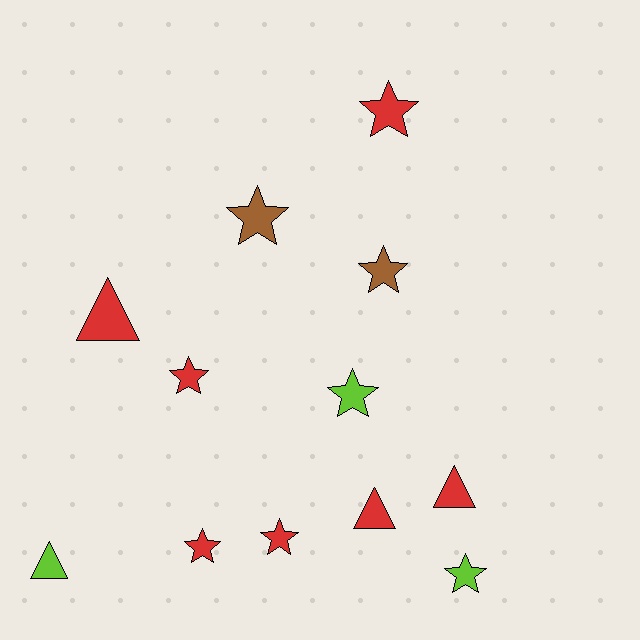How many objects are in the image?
There are 12 objects.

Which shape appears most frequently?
Star, with 8 objects.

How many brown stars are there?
There are 2 brown stars.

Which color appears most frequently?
Red, with 7 objects.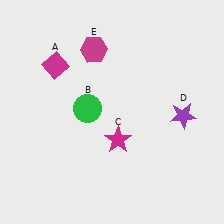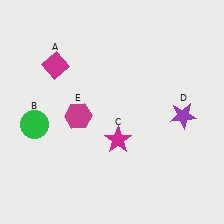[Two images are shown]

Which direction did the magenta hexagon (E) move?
The magenta hexagon (E) moved down.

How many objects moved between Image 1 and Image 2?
2 objects moved between the two images.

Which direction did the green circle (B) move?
The green circle (B) moved left.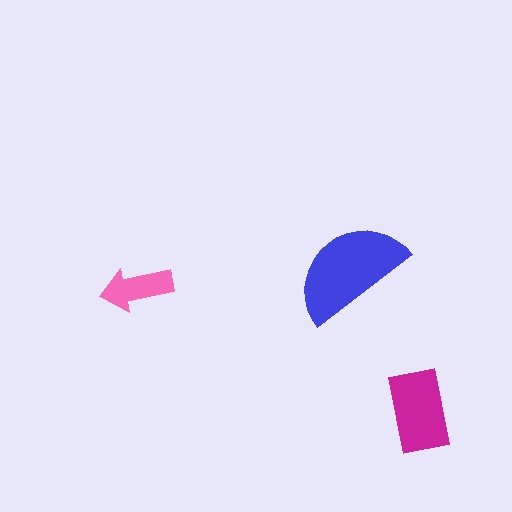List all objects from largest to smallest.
The blue semicircle, the magenta rectangle, the pink arrow.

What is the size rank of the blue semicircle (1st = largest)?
1st.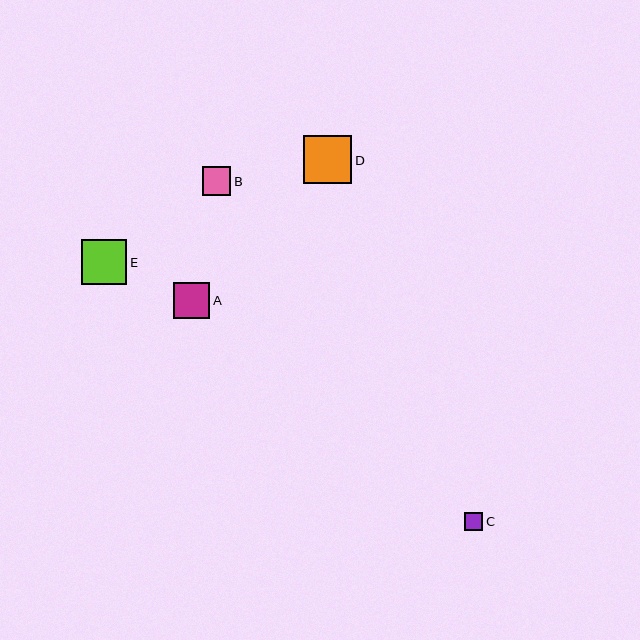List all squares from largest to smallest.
From largest to smallest: D, E, A, B, C.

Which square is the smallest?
Square C is the smallest with a size of approximately 18 pixels.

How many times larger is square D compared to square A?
Square D is approximately 1.3 times the size of square A.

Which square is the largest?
Square D is the largest with a size of approximately 48 pixels.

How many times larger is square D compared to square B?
Square D is approximately 1.7 times the size of square B.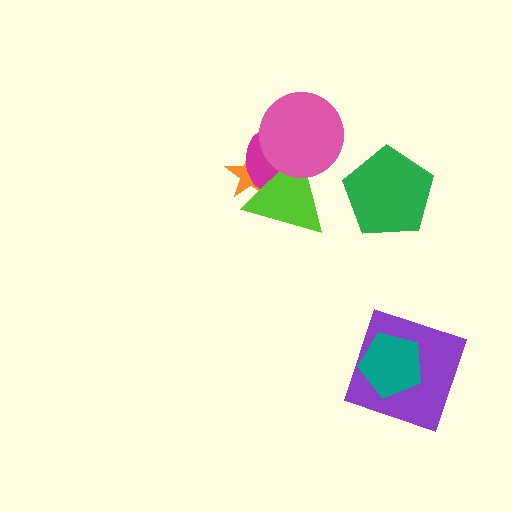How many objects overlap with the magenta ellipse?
3 objects overlap with the magenta ellipse.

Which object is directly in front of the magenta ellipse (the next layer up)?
The lime triangle is directly in front of the magenta ellipse.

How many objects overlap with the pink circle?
2 objects overlap with the pink circle.